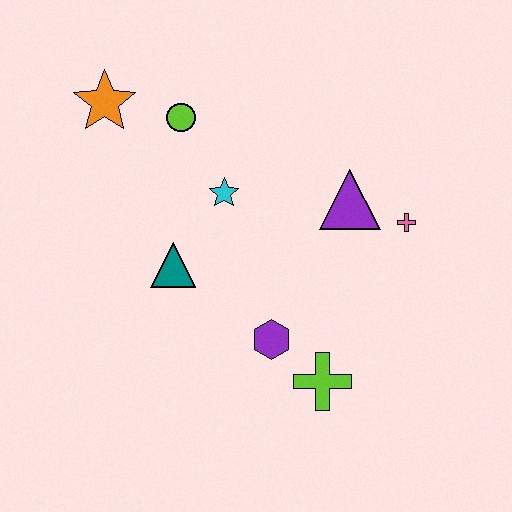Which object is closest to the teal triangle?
The cyan star is closest to the teal triangle.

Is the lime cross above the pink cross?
No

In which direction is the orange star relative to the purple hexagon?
The orange star is above the purple hexagon.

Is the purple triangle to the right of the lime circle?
Yes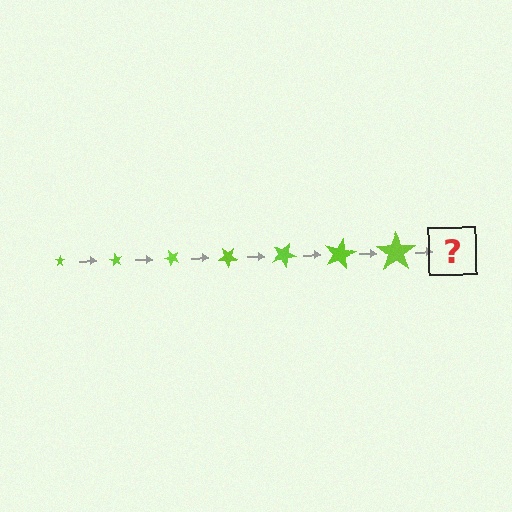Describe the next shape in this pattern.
It should be a star, larger than the previous one and rotated 420 degrees from the start.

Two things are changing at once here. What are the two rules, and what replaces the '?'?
The two rules are that the star grows larger each step and it rotates 60 degrees each step. The '?' should be a star, larger than the previous one and rotated 420 degrees from the start.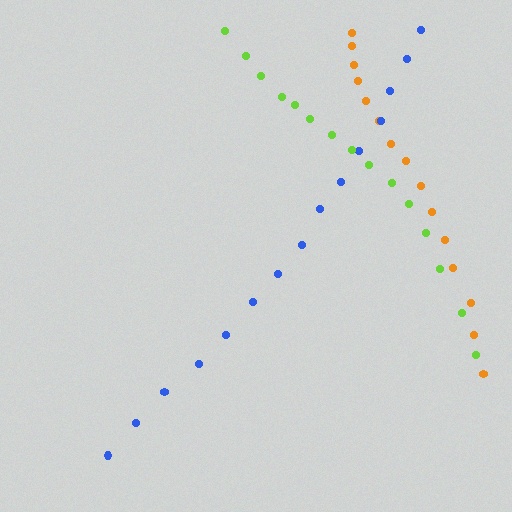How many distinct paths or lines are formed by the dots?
There are 3 distinct paths.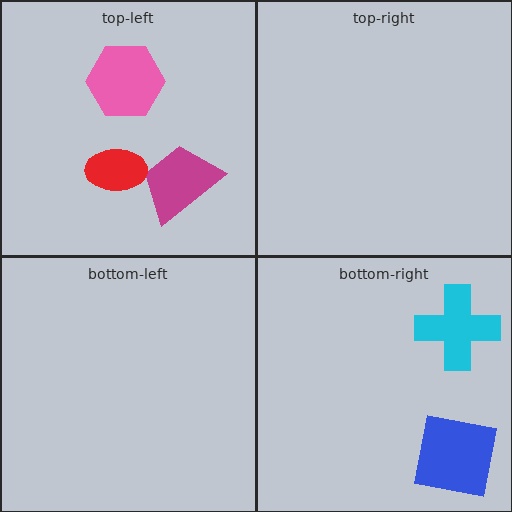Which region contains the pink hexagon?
The top-left region.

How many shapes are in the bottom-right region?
2.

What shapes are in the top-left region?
The magenta trapezoid, the pink hexagon, the red ellipse.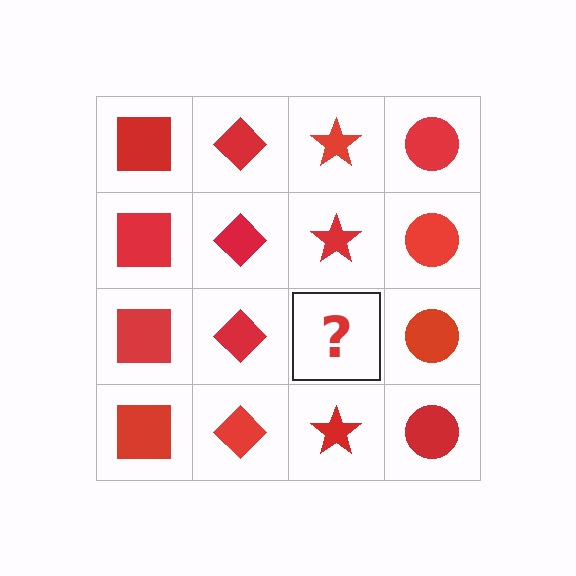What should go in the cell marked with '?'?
The missing cell should contain a red star.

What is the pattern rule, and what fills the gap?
The rule is that each column has a consistent shape. The gap should be filled with a red star.